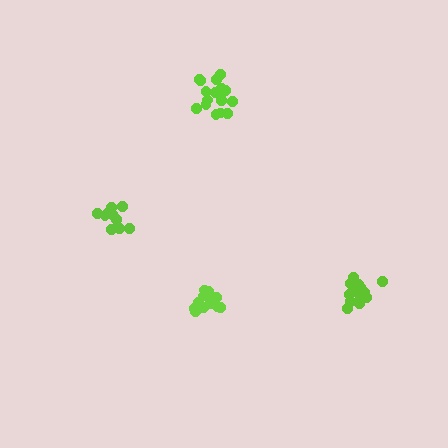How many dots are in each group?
Group 1: 17 dots, Group 2: 11 dots, Group 3: 13 dots, Group 4: 15 dots (56 total).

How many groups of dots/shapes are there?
There are 4 groups.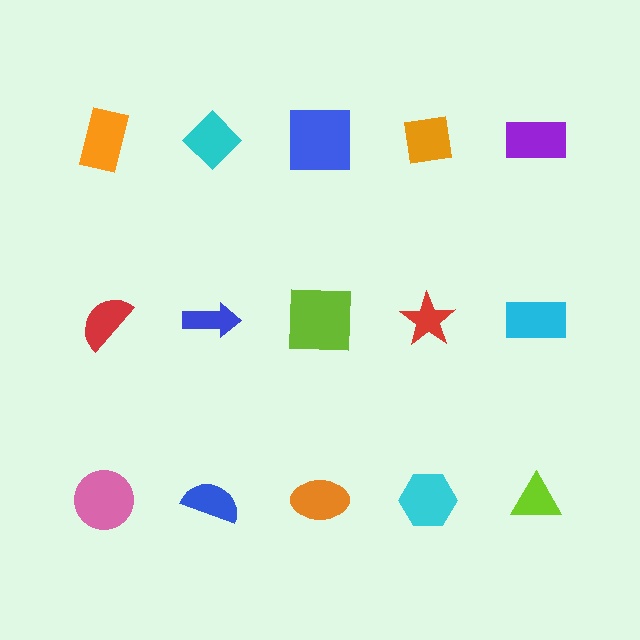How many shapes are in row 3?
5 shapes.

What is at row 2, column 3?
A lime square.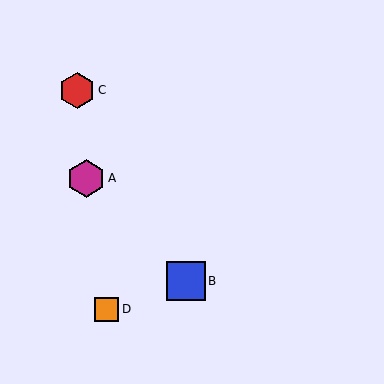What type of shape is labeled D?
Shape D is an orange square.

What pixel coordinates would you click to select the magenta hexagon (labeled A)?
Click at (86, 179) to select the magenta hexagon A.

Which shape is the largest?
The blue square (labeled B) is the largest.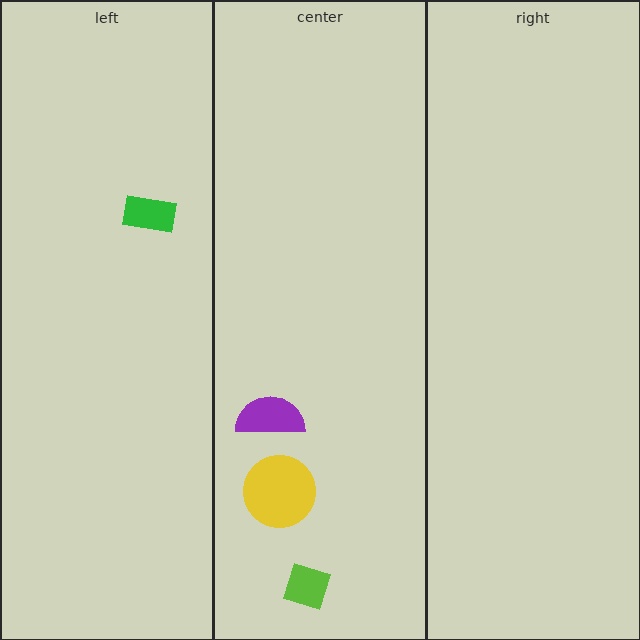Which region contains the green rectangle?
The left region.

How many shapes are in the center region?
3.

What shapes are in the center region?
The yellow circle, the purple semicircle, the lime diamond.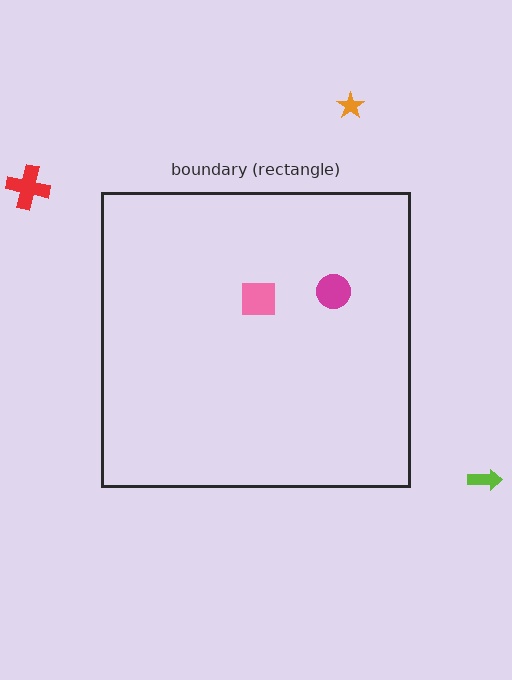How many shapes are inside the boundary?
2 inside, 3 outside.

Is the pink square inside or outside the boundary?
Inside.